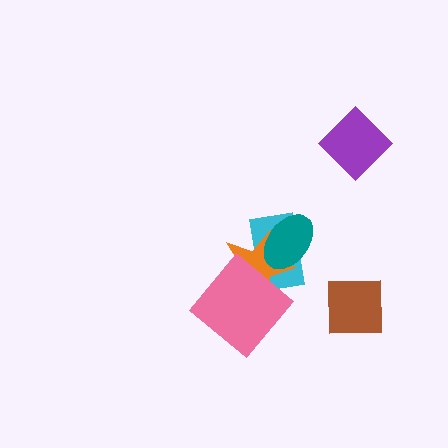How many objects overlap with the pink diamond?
2 objects overlap with the pink diamond.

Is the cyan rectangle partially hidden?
Yes, it is partially covered by another shape.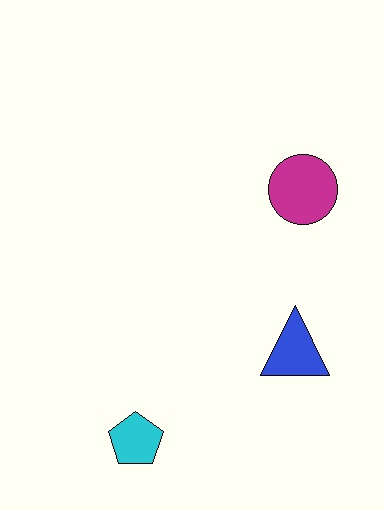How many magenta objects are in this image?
There is 1 magenta object.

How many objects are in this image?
There are 3 objects.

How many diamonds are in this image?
There are no diamonds.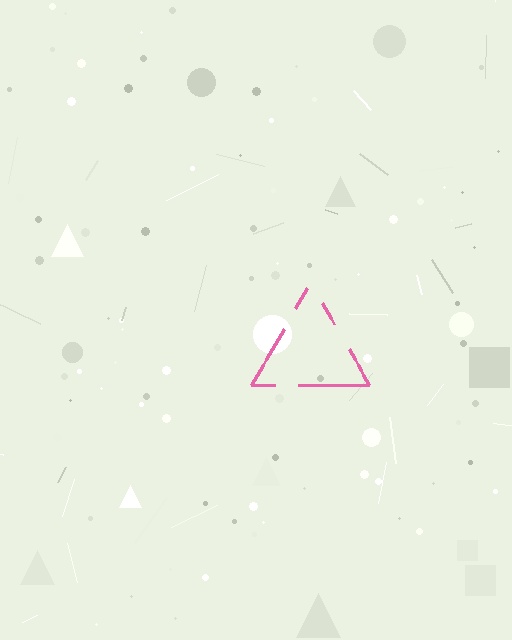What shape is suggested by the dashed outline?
The dashed outline suggests a triangle.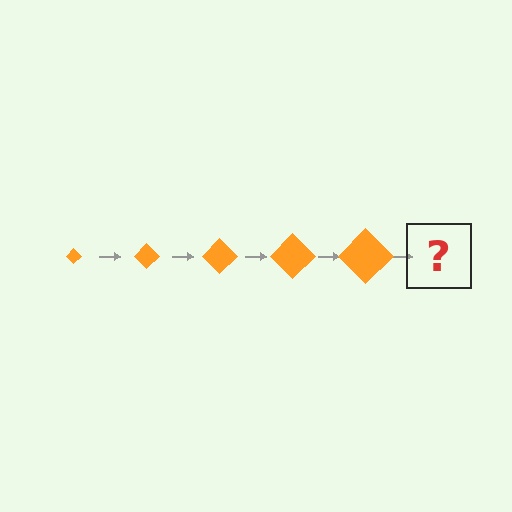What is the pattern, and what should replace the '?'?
The pattern is that the diamond gets progressively larger each step. The '?' should be an orange diamond, larger than the previous one.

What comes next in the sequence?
The next element should be an orange diamond, larger than the previous one.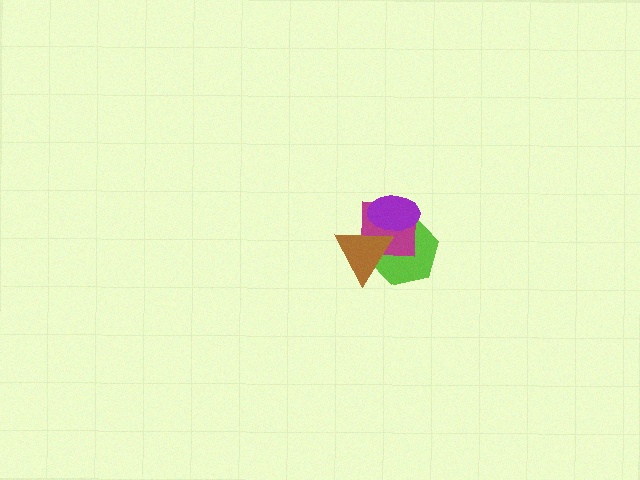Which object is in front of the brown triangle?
The purple ellipse is in front of the brown triangle.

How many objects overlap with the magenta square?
3 objects overlap with the magenta square.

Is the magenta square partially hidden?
Yes, it is partially covered by another shape.